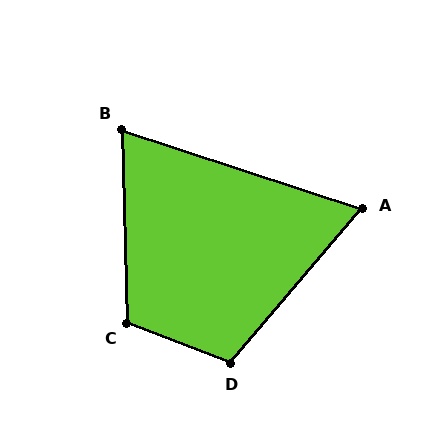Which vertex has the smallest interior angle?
A, at approximately 68 degrees.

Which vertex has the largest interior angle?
C, at approximately 112 degrees.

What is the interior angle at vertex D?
Approximately 110 degrees (obtuse).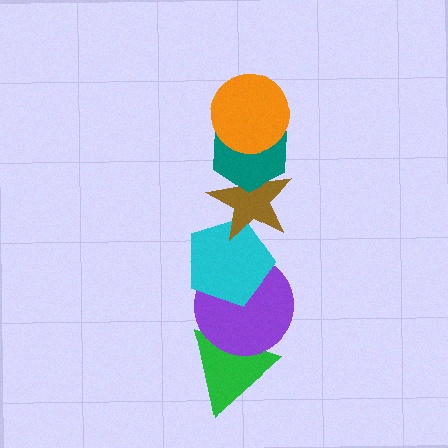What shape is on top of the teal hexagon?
The orange circle is on top of the teal hexagon.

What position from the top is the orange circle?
The orange circle is 1st from the top.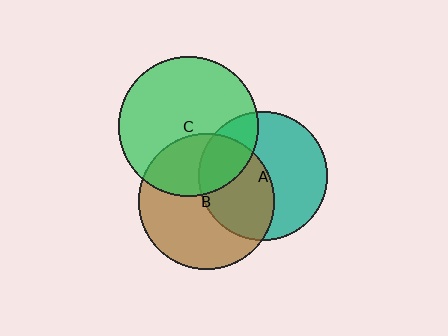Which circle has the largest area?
Circle C (green).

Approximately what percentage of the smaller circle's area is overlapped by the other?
Approximately 35%.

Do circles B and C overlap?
Yes.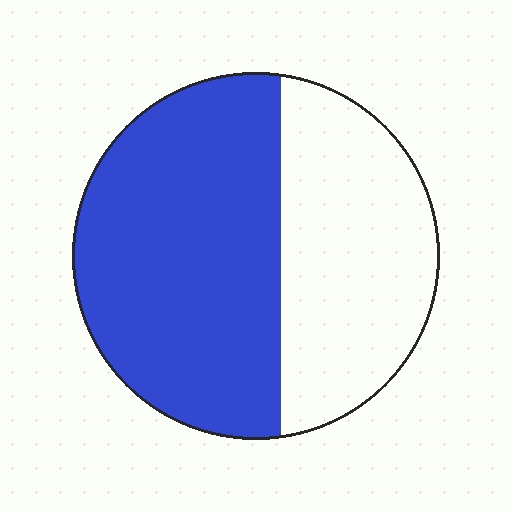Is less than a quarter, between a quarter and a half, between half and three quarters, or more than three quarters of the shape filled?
Between half and three quarters.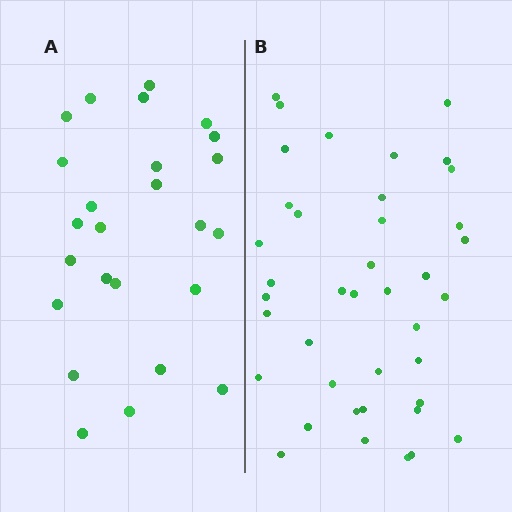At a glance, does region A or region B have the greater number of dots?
Region B (the right region) has more dots.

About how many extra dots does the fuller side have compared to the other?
Region B has approximately 15 more dots than region A.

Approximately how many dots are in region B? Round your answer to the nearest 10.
About 40 dots.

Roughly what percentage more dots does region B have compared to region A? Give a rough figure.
About 60% more.